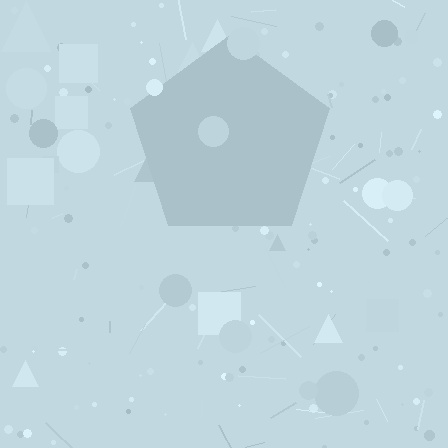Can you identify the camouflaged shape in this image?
The camouflaged shape is a pentagon.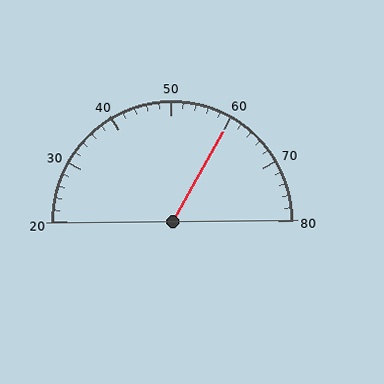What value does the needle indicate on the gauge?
The needle indicates approximately 60.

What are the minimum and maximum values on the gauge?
The gauge ranges from 20 to 80.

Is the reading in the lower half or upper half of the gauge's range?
The reading is in the upper half of the range (20 to 80).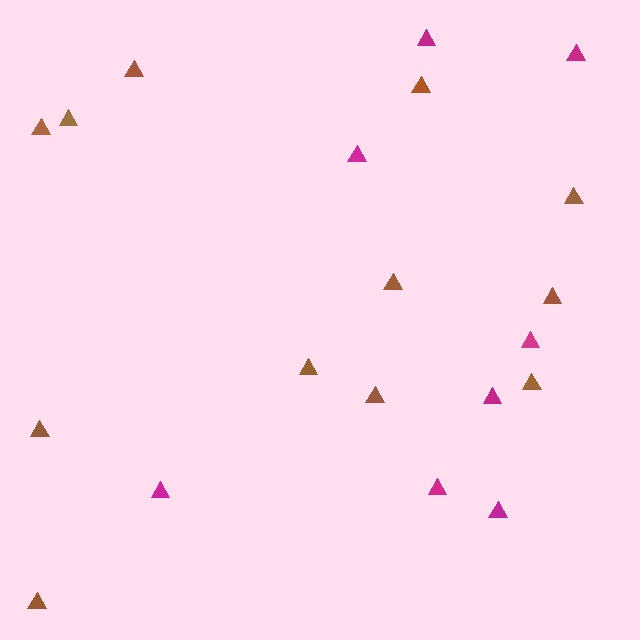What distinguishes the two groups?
There are 2 groups: one group of magenta triangles (8) and one group of brown triangles (12).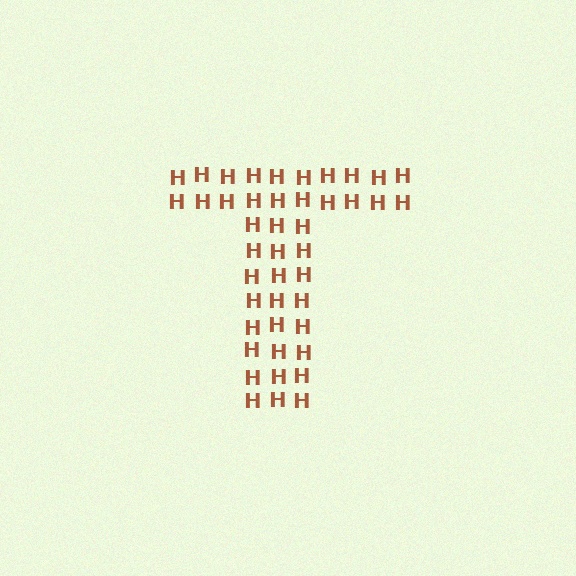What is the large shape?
The large shape is the letter T.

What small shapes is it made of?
It is made of small letter H's.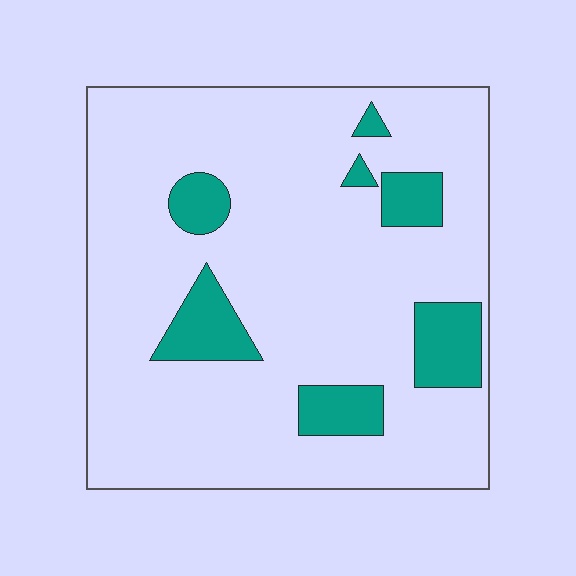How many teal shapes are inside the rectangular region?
7.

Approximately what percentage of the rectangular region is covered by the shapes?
Approximately 15%.